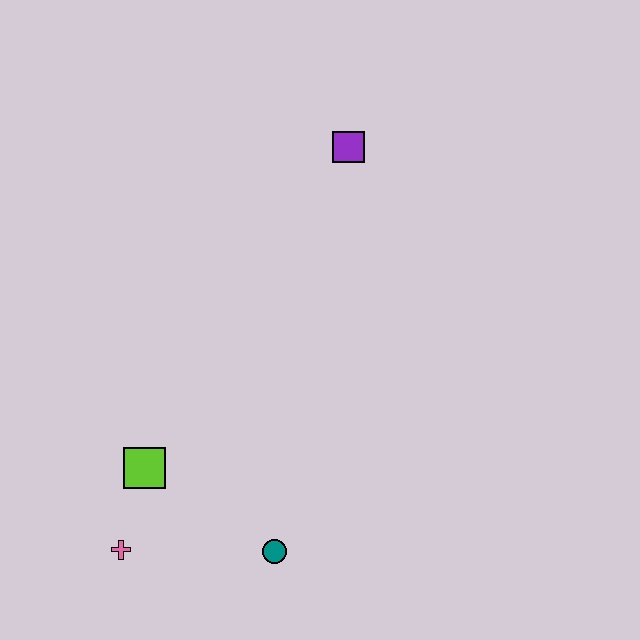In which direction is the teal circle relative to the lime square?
The teal circle is to the right of the lime square.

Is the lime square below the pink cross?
No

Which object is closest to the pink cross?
The lime square is closest to the pink cross.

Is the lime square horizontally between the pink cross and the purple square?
Yes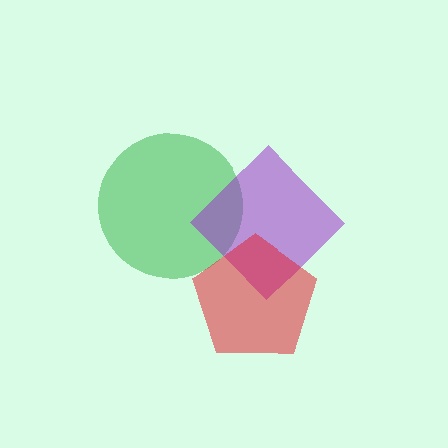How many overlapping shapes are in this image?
There are 3 overlapping shapes in the image.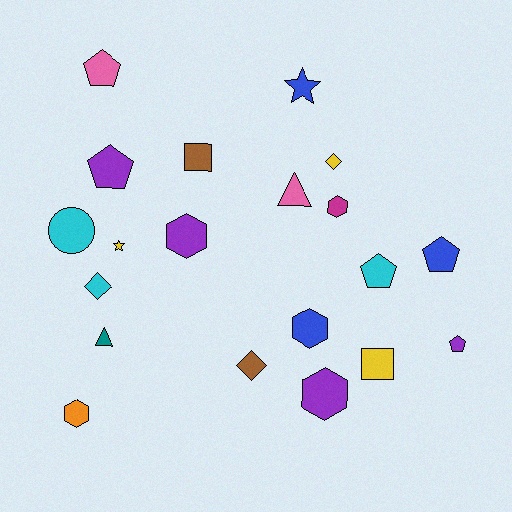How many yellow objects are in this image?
There are 3 yellow objects.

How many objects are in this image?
There are 20 objects.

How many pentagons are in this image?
There are 5 pentagons.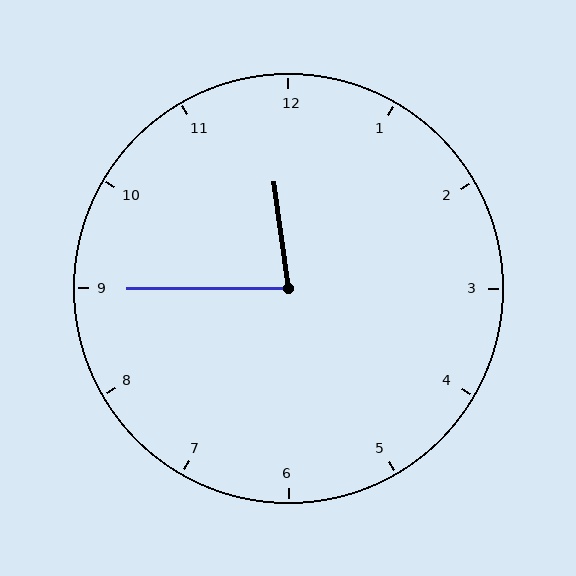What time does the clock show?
11:45.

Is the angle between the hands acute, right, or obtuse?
It is acute.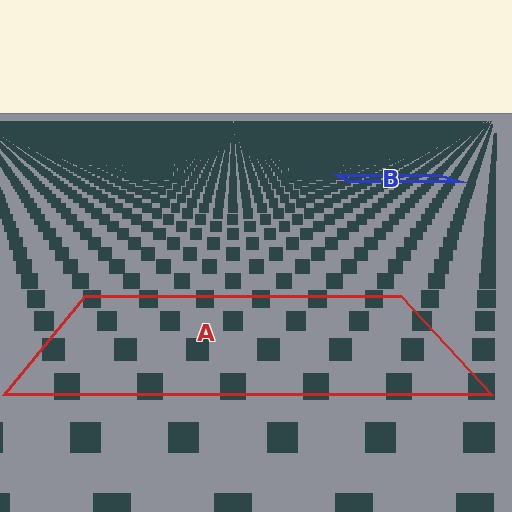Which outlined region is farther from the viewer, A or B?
Region B is farther from the viewer — the texture elements inside it appear smaller and more densely packed.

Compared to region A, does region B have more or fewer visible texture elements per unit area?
Region B has more texture elements per unit area — they are packed more densely because it is farther away.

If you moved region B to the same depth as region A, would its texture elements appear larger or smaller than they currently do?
They would appear larger. At a closer depth, the same texture elements are projected at a bigger on-screen size.